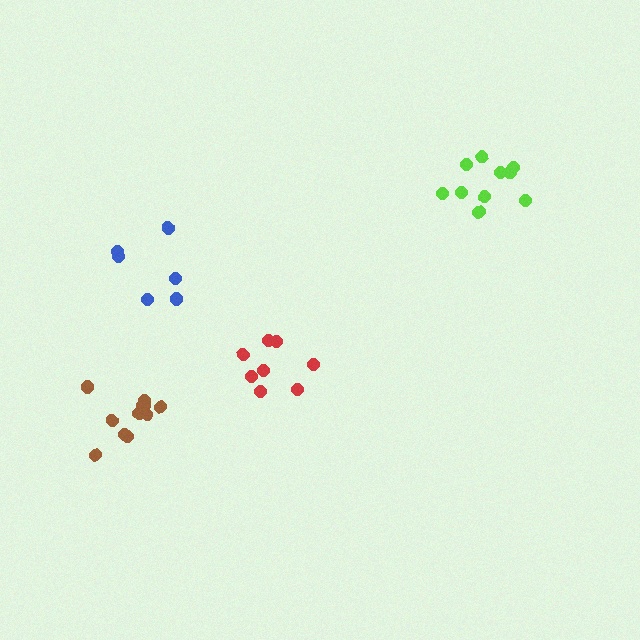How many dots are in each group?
Group 1: 10 dots, Group 2: 11 dots, Group 3: 6 dots, Group 4: 8 dots (35 total).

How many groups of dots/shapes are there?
There are 4 groups.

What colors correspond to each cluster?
The clusters are colored: lime, brown, blue, red.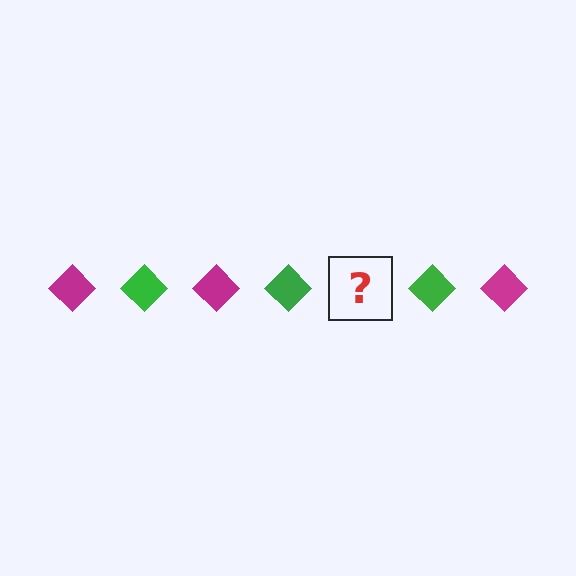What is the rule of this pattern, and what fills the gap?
The rule is that the pattern cycles through magenta, green diamonds. The gap should be filled with a magenta diamond.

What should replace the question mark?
The question mark should be replaced with a magenta diamond.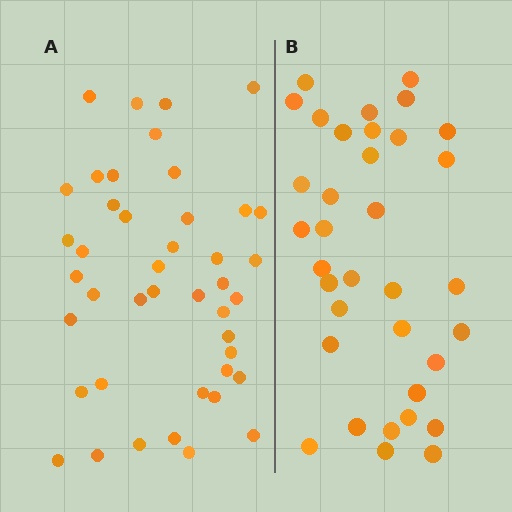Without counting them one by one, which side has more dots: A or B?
Region A (the left region) has more dots.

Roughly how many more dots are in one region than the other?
Region A has roughly 8 or so more dots than region B.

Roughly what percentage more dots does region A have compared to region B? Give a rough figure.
About 25% more.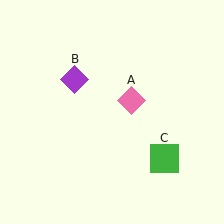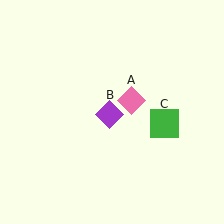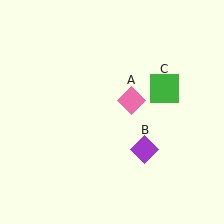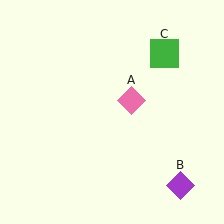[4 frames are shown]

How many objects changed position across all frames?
2 objects changed position: purple diamond (object B), green square (object C).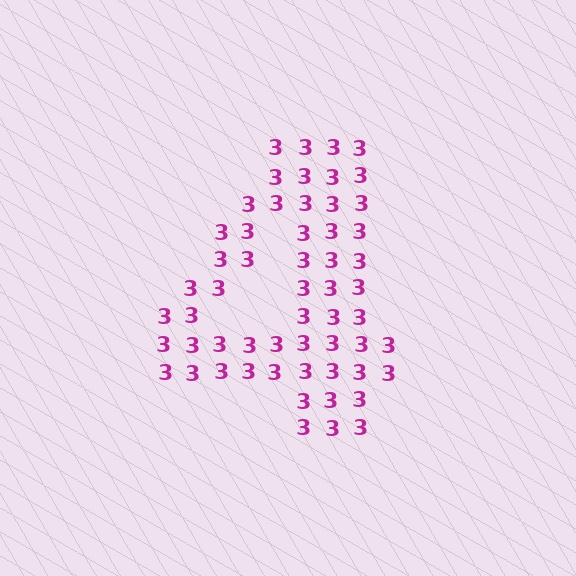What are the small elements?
The small elements are digit 3's.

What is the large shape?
The large shape is the digit 4.